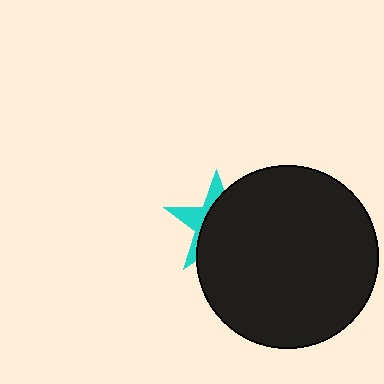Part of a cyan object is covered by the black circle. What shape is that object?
It is a star.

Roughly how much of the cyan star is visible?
A small part of it is visible (roughly 33%).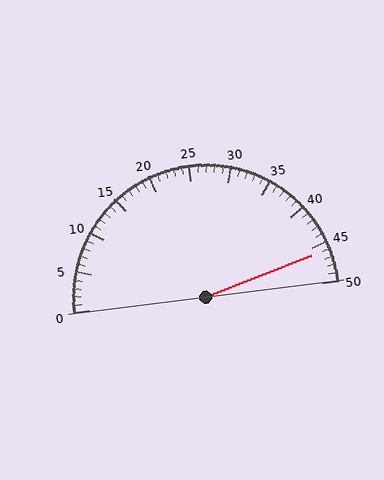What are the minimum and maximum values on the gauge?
The gauge ranges from 0 to 50.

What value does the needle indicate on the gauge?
The needle indicates approximately 46.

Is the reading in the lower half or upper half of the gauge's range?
The reading is in the upper half of the range (0 to 50).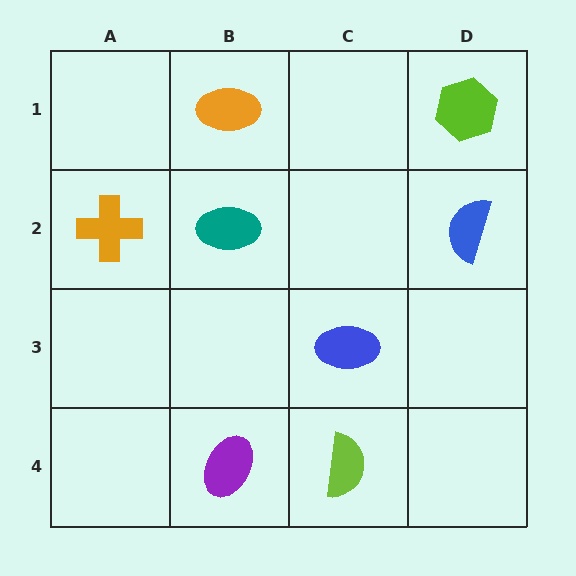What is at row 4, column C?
A lime semicircle.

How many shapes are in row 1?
2 shapes.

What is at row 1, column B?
An orange ellipse.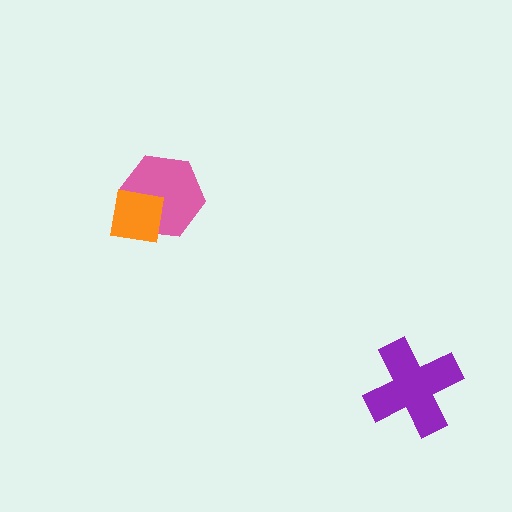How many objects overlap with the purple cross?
0 objects overlap with the purple cross.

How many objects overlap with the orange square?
1 object overlaps with the orange square.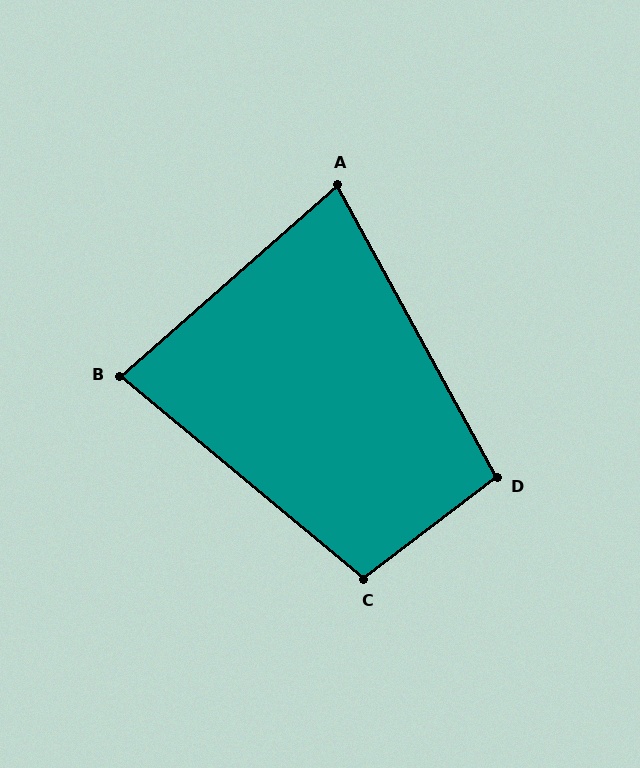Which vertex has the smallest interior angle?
A, at approximately 77 degrees.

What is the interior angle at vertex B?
Approximately 81 degrees (acute).